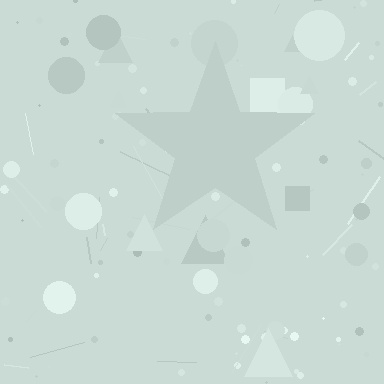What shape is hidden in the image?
A star is hidden in the image.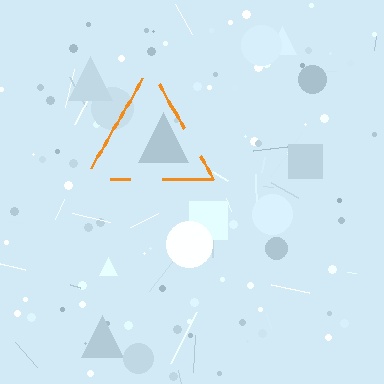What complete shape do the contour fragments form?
The contour fragments form a triangle.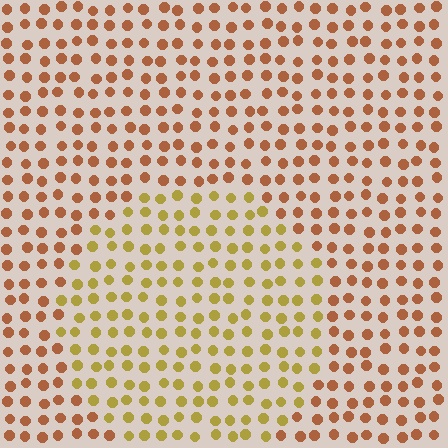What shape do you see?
I see a circle.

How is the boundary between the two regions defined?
The boundary is defined purely by a slight shift in hue (about 34 degrees). Spacing, size, and orientation are identical on both sides.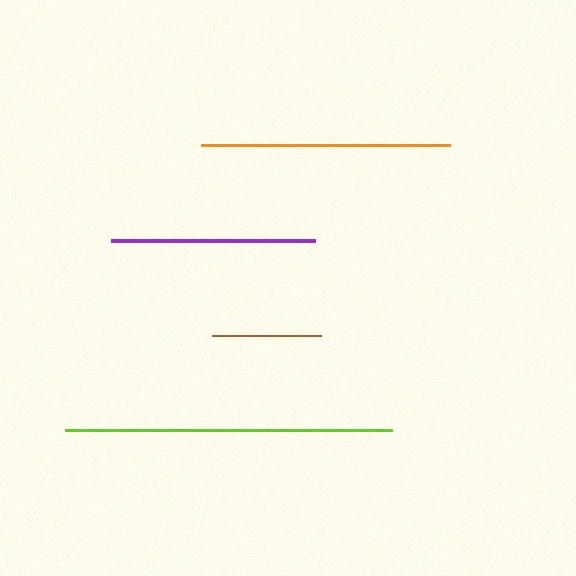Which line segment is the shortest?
The brown line is the shortest at approximately 109 pixels.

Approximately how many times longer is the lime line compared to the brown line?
The lime line is approximately 3.0 times the length of the brown line.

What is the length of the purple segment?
The purple segment is approximately 205 pixels long.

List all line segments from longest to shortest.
From longest to shortest: lime, orange, purple, brown.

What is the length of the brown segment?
The brown segment is approximately 109 pixels long.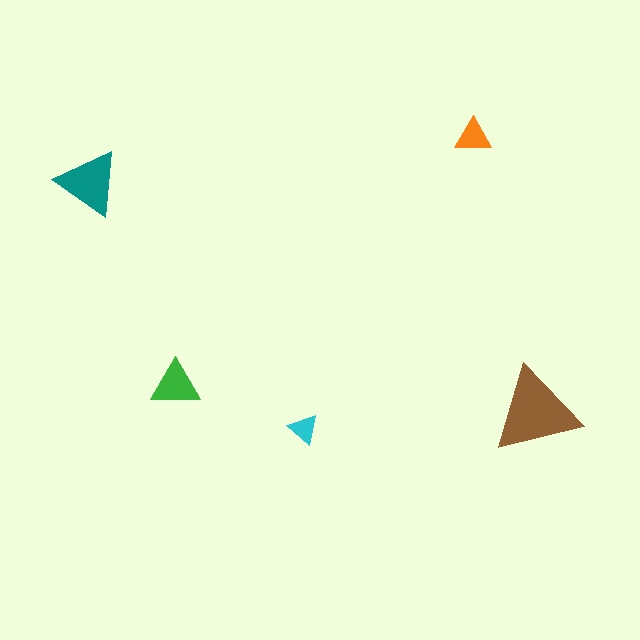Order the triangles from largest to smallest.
the brown one, the teal one, the green one, the orange one, the cyan one.